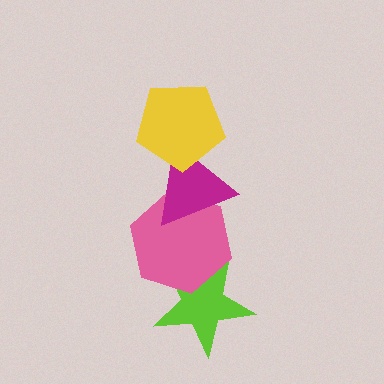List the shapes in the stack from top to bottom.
From top to bottom: the yellow pentagon, the magenta triangle, the pink hexagon, the lime star.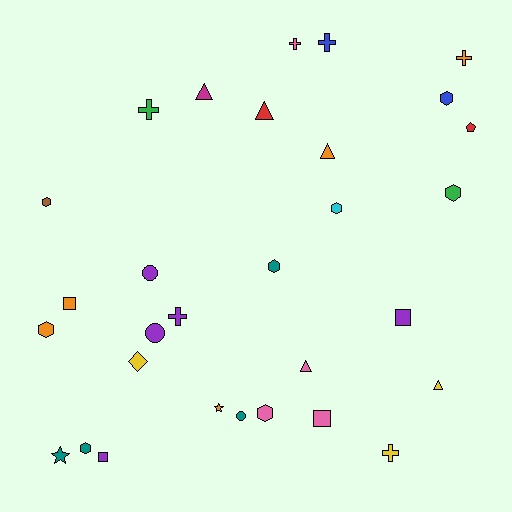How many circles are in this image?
There are 3 circles.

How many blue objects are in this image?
There are 2 blue objects.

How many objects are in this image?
There are 30 objects.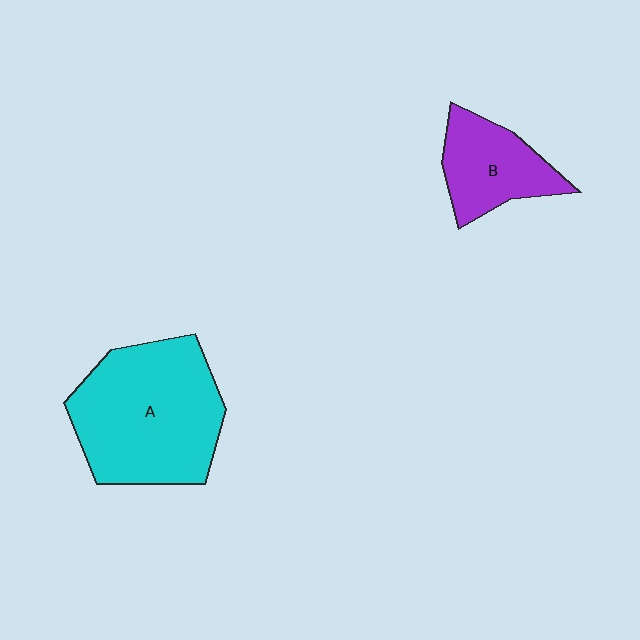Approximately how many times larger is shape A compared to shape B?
Approximately 2.1 times.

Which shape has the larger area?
Shape A (cyan).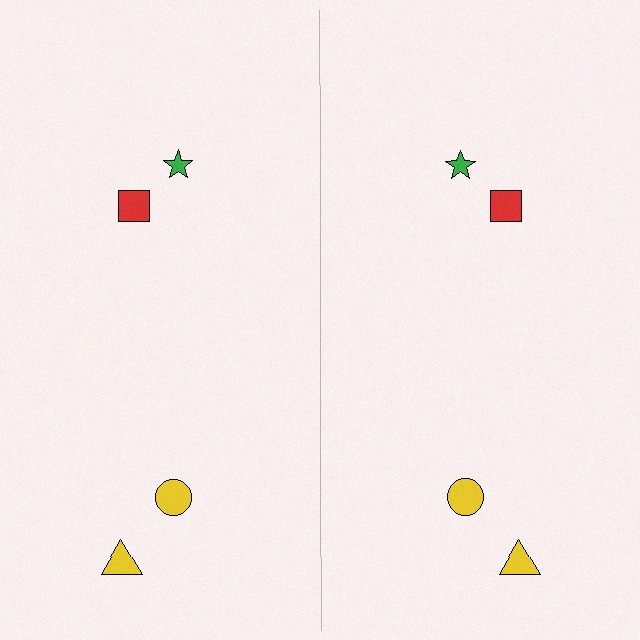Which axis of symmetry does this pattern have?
The pattern has a vertical axis of symmetry running through the center of the image.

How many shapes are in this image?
There are 8 shapes in this image.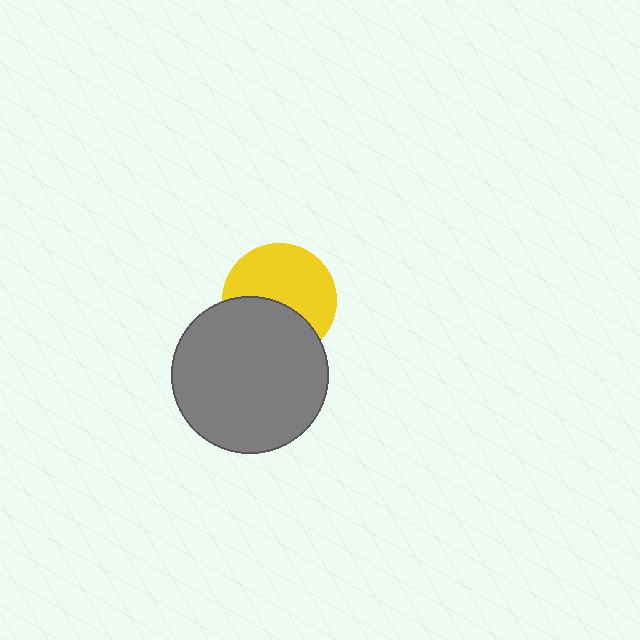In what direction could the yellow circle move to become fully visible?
The yellow circle could move up. That would shift it out from behind the gray circle entirely.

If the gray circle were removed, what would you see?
You would see the complete yellow circle.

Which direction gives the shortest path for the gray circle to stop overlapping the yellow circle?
Moving down gives the shortest separation.